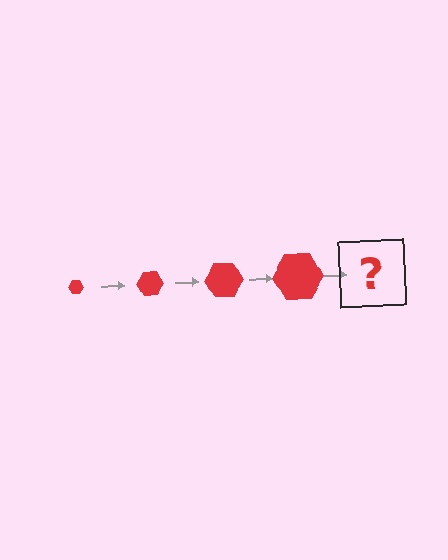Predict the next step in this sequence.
The next step is a red hexagon, larger than the previous one.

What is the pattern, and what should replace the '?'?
The pattern is that the hexagon gets progressively larger each step. The '?' should be a red hexagon, larger than the previous one.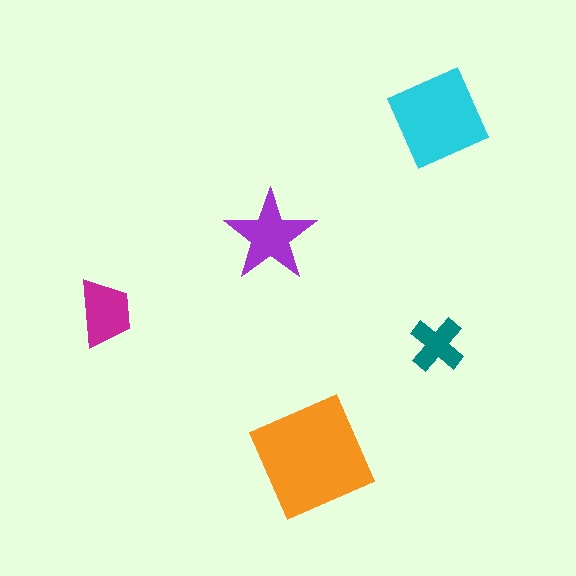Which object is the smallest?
The teal cross.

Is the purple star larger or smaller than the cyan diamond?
Smaller.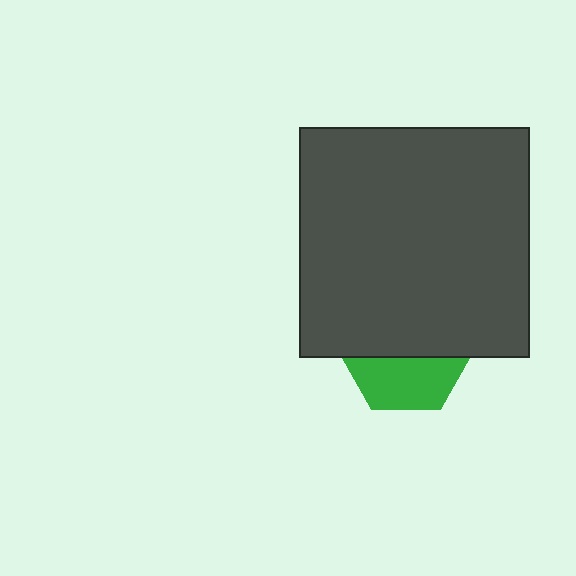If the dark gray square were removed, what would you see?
You would see the complete green hexagon.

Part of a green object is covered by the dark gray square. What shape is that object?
It is a hexagon.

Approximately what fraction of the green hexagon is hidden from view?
Roughly 58% of the green hexagon is hidden behind the dark gray square.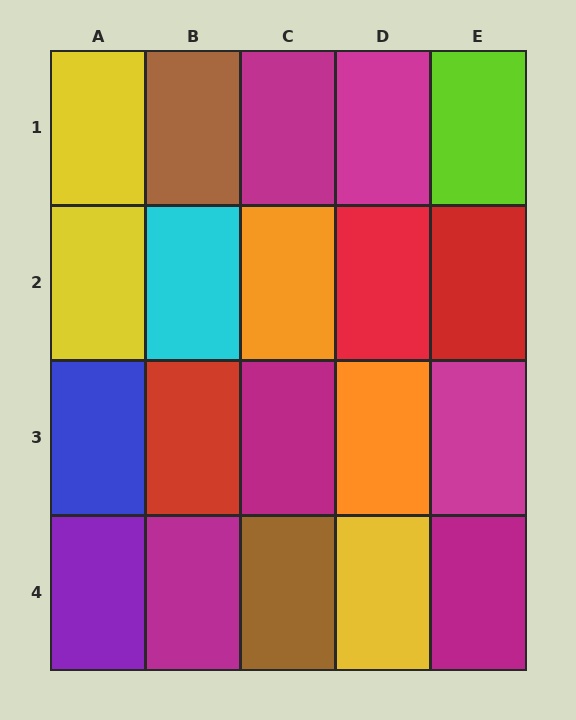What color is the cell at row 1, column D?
Magenta.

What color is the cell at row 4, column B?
Magenta.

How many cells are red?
3 cells are red.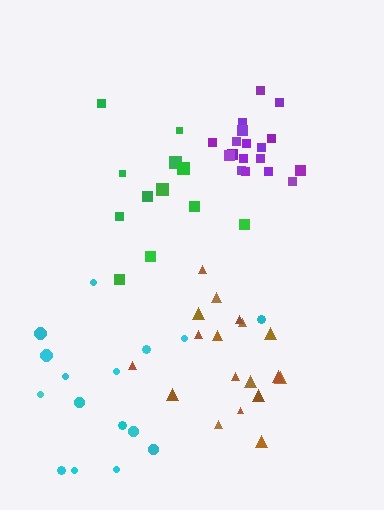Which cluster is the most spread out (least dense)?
Green.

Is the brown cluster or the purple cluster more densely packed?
Purple.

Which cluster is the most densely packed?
Purple.